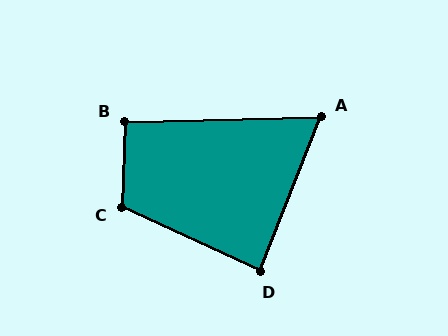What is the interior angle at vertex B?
Approximately 93 degrees (approximately right).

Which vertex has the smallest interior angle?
A, at approximately 67 degrees.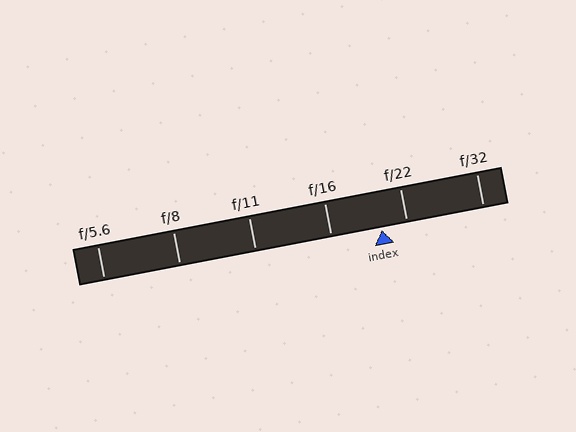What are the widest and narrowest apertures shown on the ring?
The widest aperture shown is f/5.6 and the narrowest is f/32.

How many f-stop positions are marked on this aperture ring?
There are 6 f-stop positions marked.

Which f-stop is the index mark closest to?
The index mark is closest to f/22.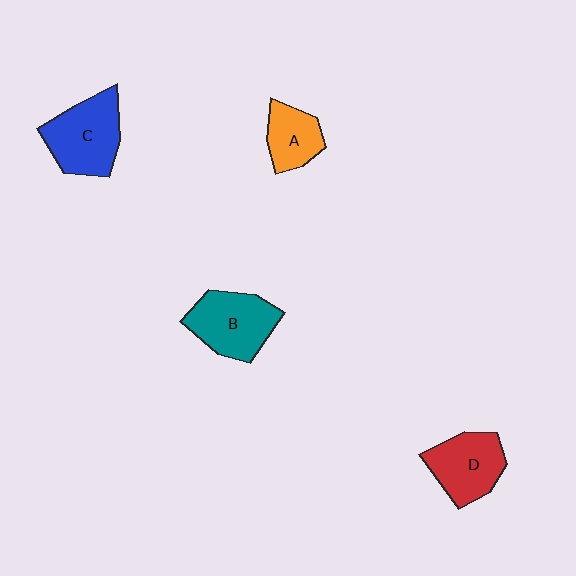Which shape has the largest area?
Shape C (blue).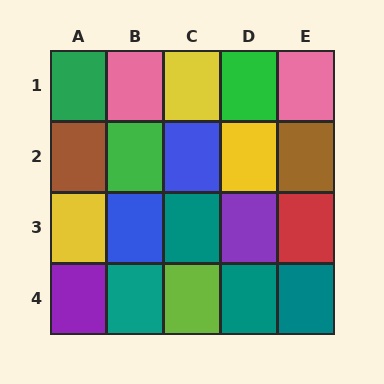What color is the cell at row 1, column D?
Green.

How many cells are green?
3 cells are green.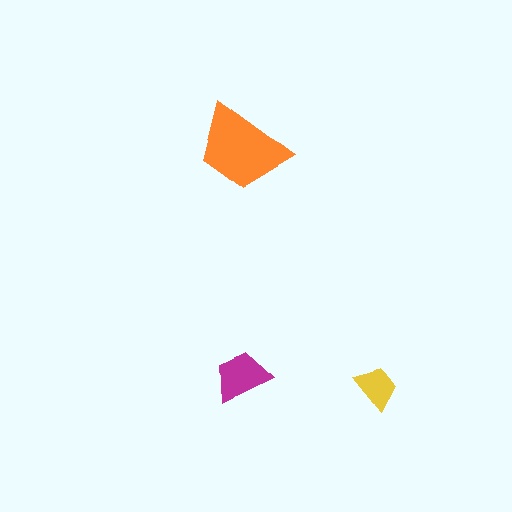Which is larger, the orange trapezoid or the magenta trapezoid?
The orange one.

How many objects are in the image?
There are 3 objects in the image.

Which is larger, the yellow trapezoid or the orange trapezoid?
The orange one.